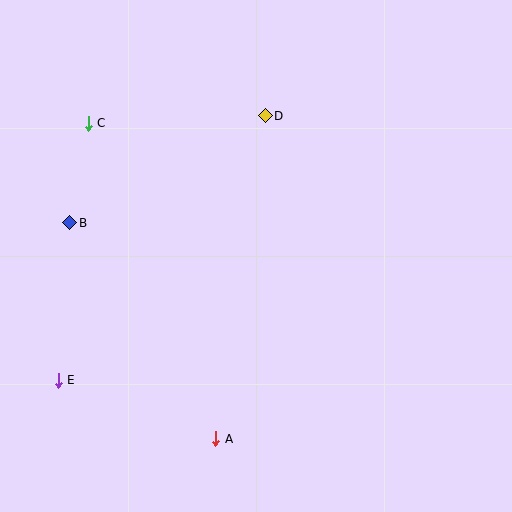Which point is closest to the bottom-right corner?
Point A is closest to the bottom-right corner.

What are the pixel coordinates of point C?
Point C is at (88, 123).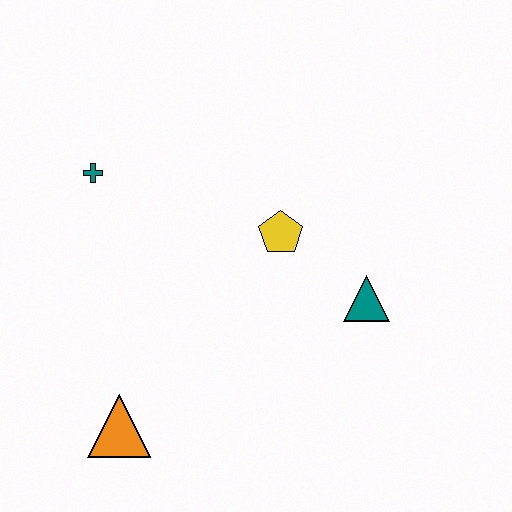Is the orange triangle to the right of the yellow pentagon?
No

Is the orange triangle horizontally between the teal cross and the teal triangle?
Yes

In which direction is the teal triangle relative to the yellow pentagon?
The teal triangle is to the right of the yellow pentagon.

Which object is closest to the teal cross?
The yellow pentagon is closest to the teal cross.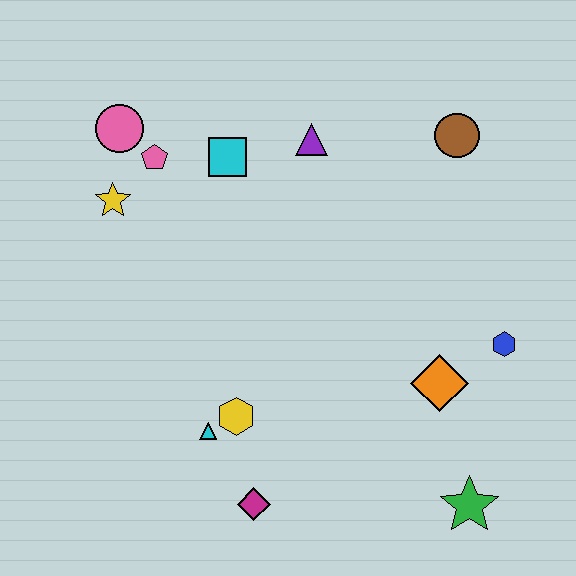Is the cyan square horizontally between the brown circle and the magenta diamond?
No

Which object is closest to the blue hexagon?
The orange diamond is closest to the blue hexagon.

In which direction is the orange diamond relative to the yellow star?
The orange diamond is to the right of the yellow star.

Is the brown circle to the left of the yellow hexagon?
No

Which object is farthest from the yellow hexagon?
The brown circle is farthest from the yellow hexagon.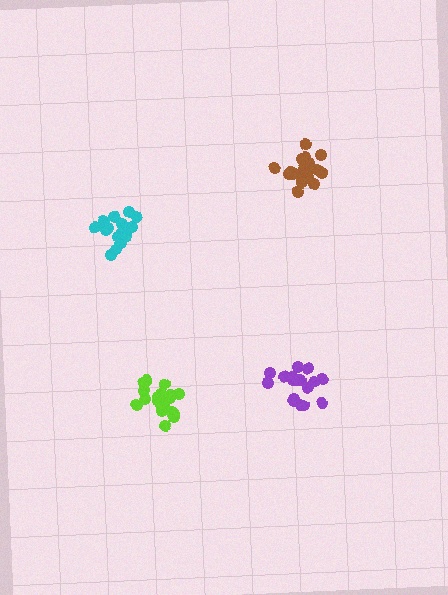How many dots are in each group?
Group 1: 18 dots, Group 2: 20 dots, Group 3: 19 dots, Group 4: 21 dots (78 total).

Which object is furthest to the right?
The brown cluster is rightmost.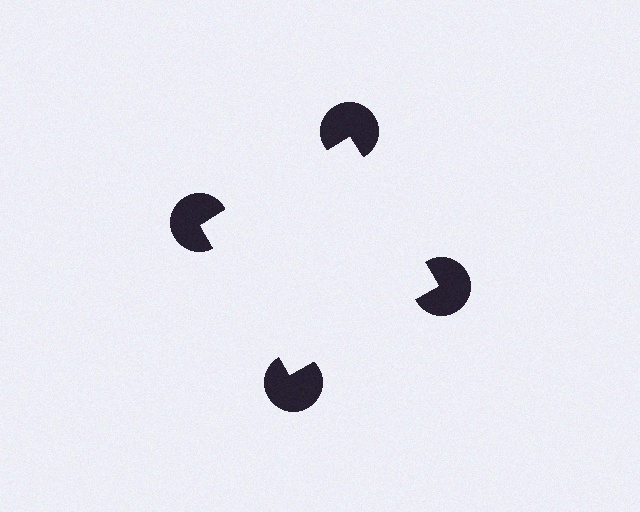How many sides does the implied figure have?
4 sides.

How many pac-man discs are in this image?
There are 4 — one at each vertex of the illusory square.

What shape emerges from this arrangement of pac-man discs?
An illusory square — its edges are inferred from the aligned wedge cuts in the pac-man discs, not physically drawn.